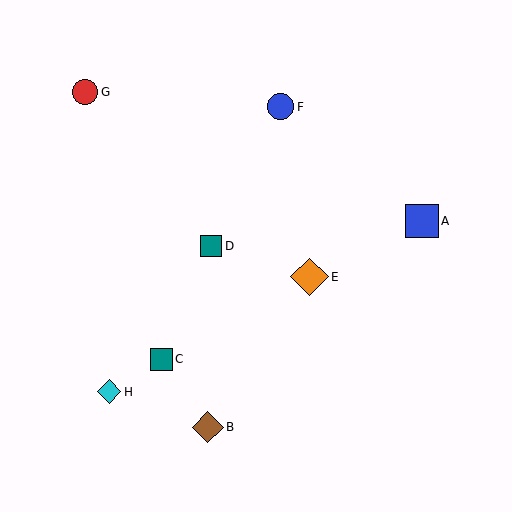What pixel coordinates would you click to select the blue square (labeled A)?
Click at (422, 221) to select the blue square A.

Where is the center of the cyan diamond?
The center of the cyan diamond is at (109, 392).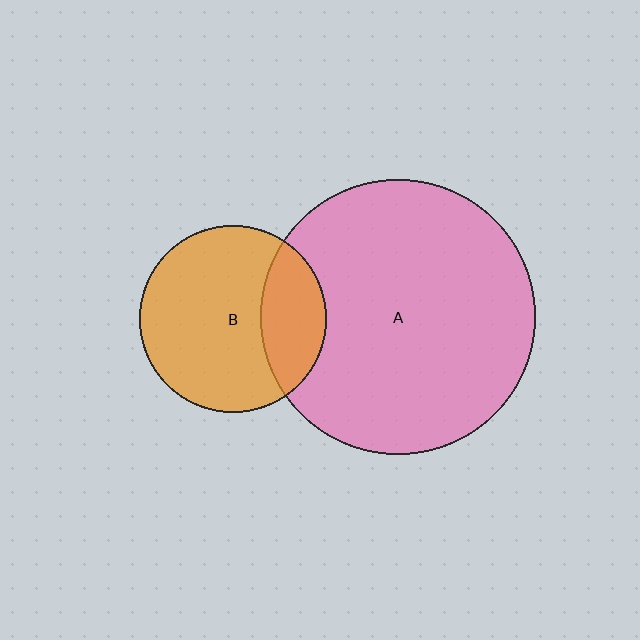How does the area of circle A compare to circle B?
Approximately 2.2 times.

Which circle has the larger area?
Circle A (pink).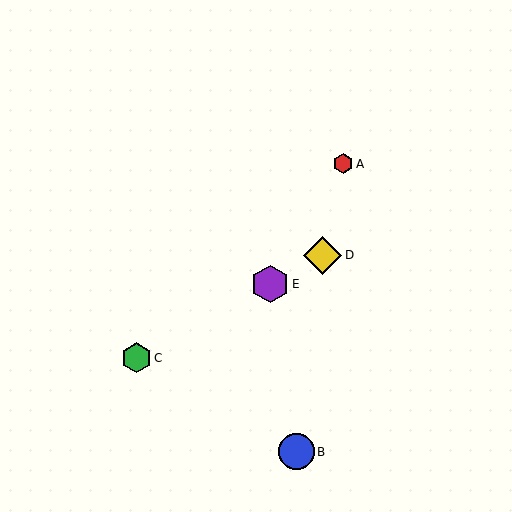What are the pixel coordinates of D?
Object D is at (322, 255).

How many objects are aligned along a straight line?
3 objects (C, D, E) are aligned along a straight line.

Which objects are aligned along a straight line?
Objects C, D, E are aligned along a straight line.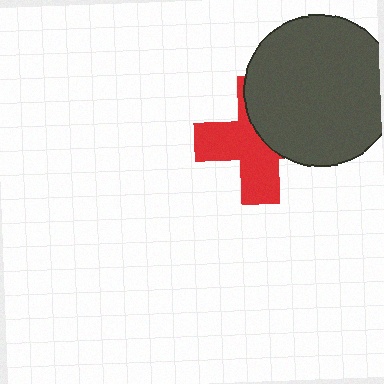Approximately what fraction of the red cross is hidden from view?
Roughly 44% of the red cross is hidden behind the dark gray circle.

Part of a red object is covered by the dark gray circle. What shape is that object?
It is a cross.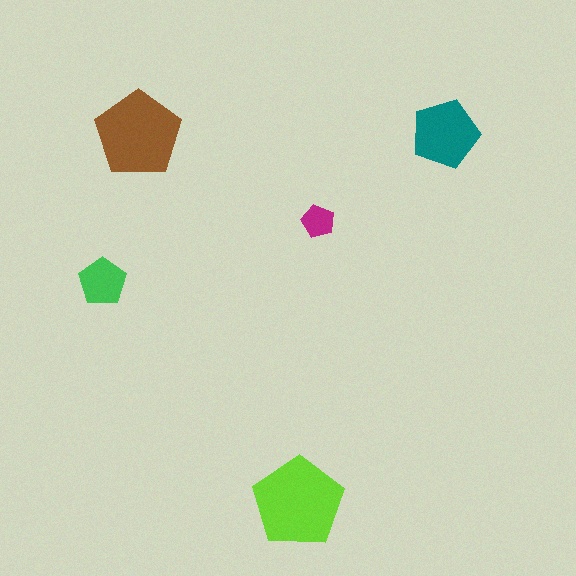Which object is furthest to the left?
The green pentagon is leftmost.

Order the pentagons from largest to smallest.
the lime one, the brown one, the teal one, the green one, the magenta one.